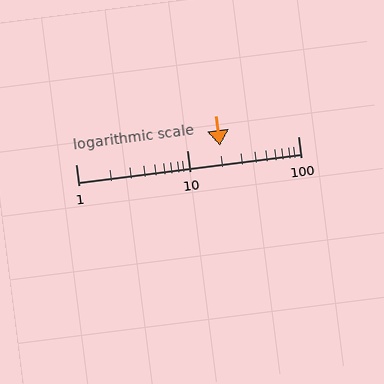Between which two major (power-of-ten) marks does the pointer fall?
The pointer is between 10 and 100.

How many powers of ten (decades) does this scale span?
The scale spans 2 decades, from 1 to 100.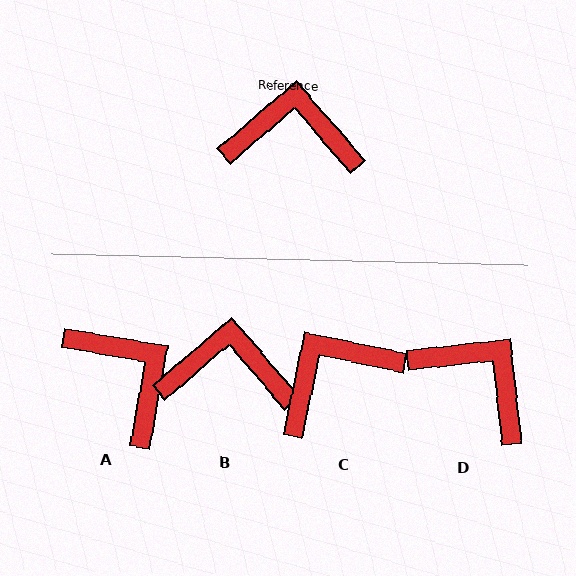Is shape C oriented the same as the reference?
No, it is off by about 37 degrees.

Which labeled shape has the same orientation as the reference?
B.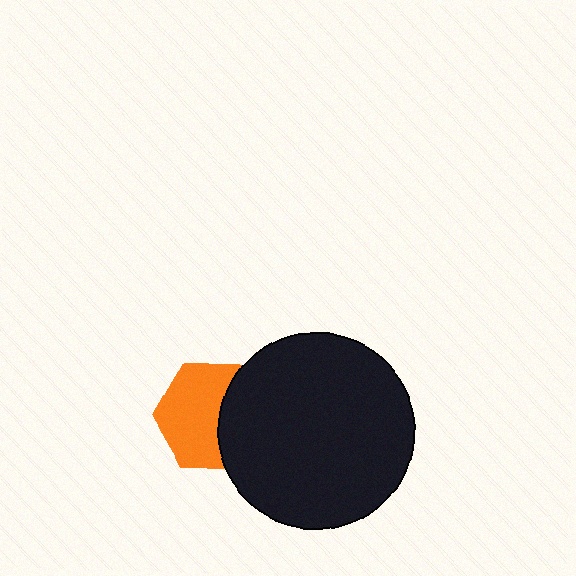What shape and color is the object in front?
The object in front is a black circle.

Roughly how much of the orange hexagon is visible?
About half of it is visible (roughly 62%).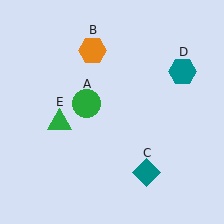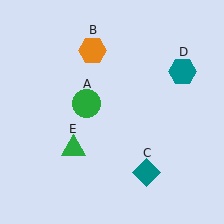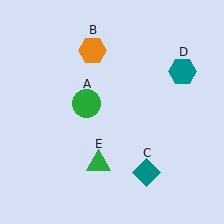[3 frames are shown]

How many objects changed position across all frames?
1 object changed position: green triangle (object E).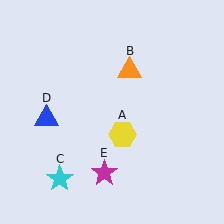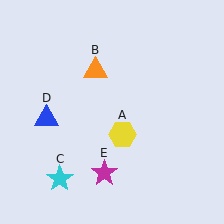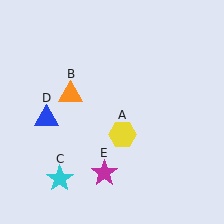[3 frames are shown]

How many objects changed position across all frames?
1 object changed position: orange triangle (object B).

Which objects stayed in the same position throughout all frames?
Yellow hexagon (object A) and cyan star (object C) and blue triangle (object D) and magenta star (object E) remained stationary.